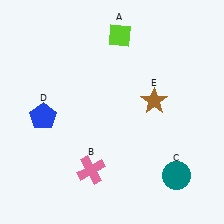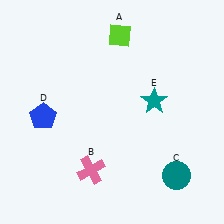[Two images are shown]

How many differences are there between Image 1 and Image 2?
There is 1 difference between the two images.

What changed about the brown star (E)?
In Image 1, E is brown. In Image 2, it changed to teal.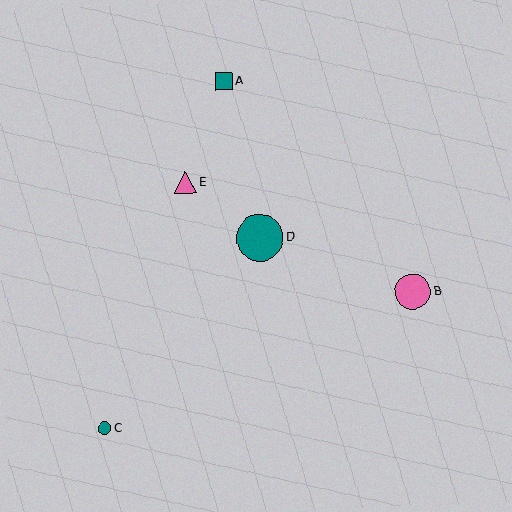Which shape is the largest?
The teal circle (labeled D) is the largest.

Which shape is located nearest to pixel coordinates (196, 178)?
The pink triangle (labeled E) at (185, 183) is nearest to that location.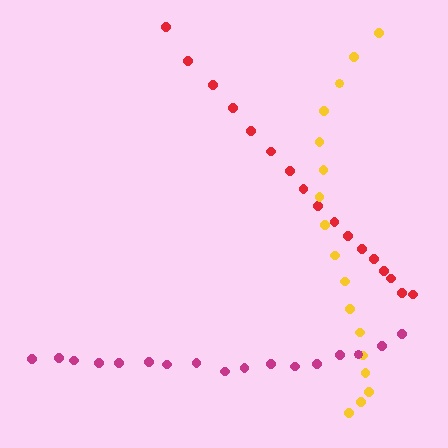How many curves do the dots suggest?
There are 3 distinct paths.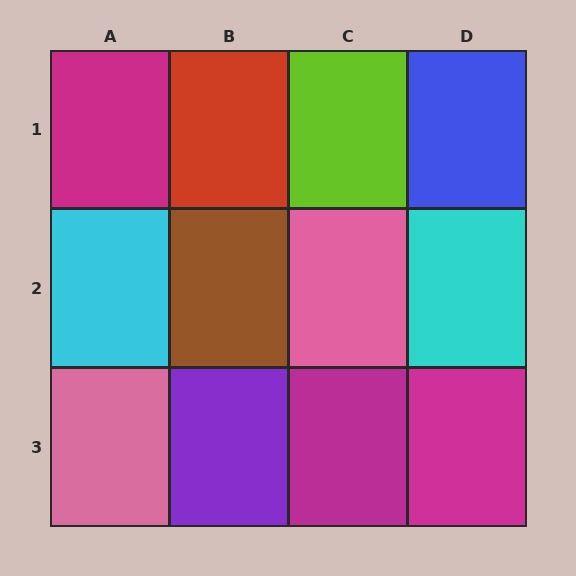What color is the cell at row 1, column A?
Magenta.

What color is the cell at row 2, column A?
Cyan.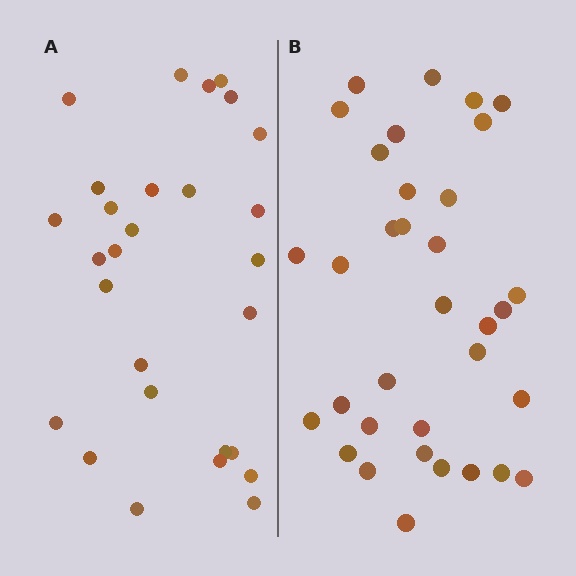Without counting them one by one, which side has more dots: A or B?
Region B (the right region) has more dots.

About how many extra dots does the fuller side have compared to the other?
Region B has about 6 more dots than region A.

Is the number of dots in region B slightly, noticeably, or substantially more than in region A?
Region B has only slightly more — the two regions are fairly close. The ratio is roughly 1.2 to 1.